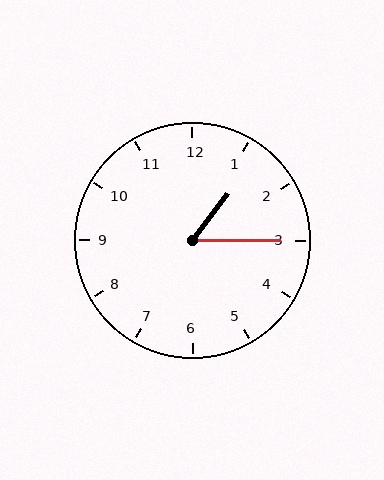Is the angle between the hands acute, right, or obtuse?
It is acute.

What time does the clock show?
1:15.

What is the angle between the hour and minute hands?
Approximately 52 degrees.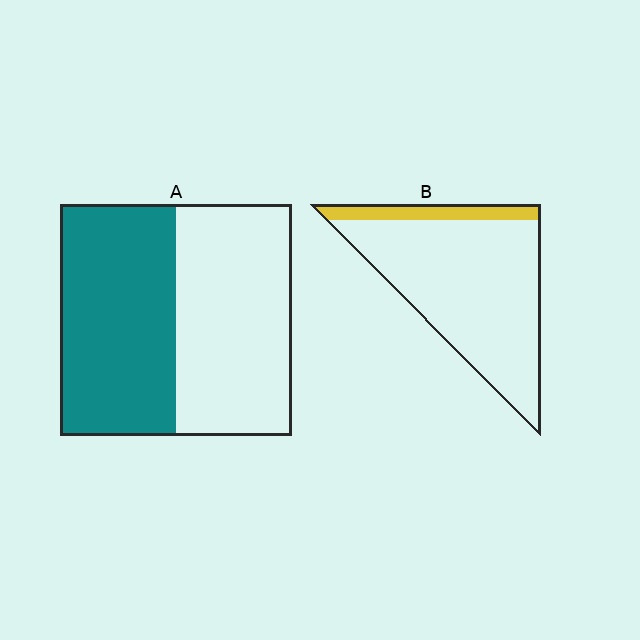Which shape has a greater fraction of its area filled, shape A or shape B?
Shape A.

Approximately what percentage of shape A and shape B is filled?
A is approximately 50% and B is approximately 15%.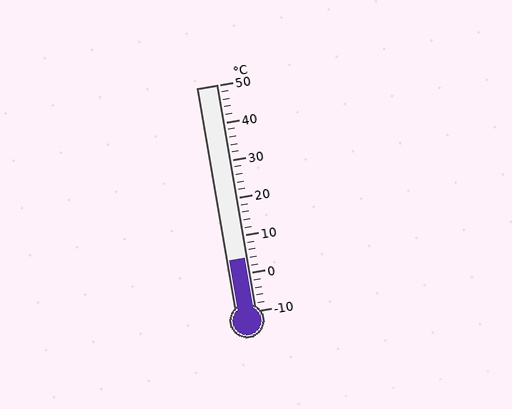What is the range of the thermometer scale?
The thermometer scale ranges from -10°C to 50°C.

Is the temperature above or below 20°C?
The temperature is below 20°C.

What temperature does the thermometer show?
The thermometer shows approximately 4°C.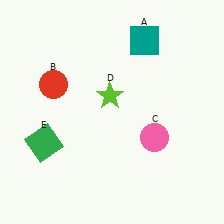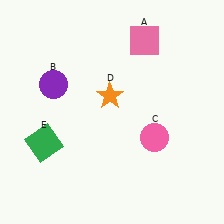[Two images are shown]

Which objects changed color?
A changed from teal to pink. B changed from red to purple. D changed from lime to orange.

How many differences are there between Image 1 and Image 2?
There are 3 differences between the two images.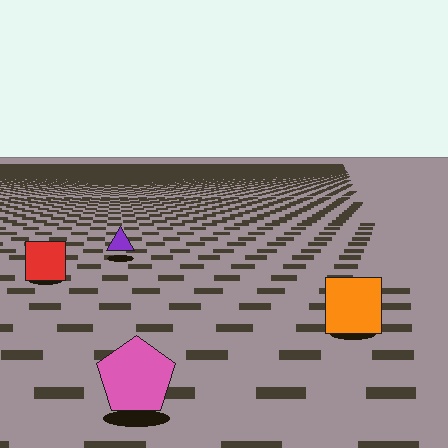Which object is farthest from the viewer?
The purple triangle is farthest from the viewer. It appears smaller and the ground texture around it is denser.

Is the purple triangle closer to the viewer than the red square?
No. The red square is closer — you can tell from the texture gradient: the ground texture is coarser near it.